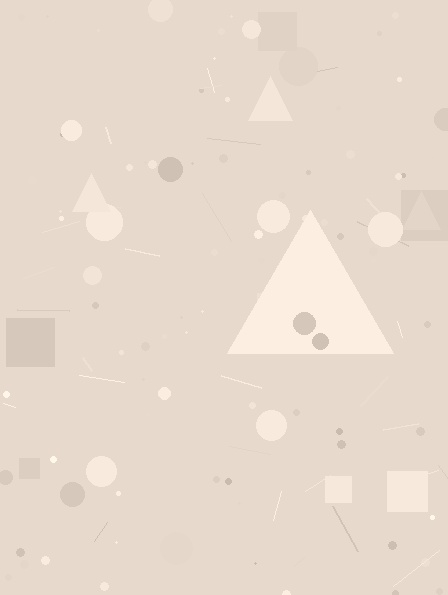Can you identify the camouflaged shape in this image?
The camouflaged shape is a triangle.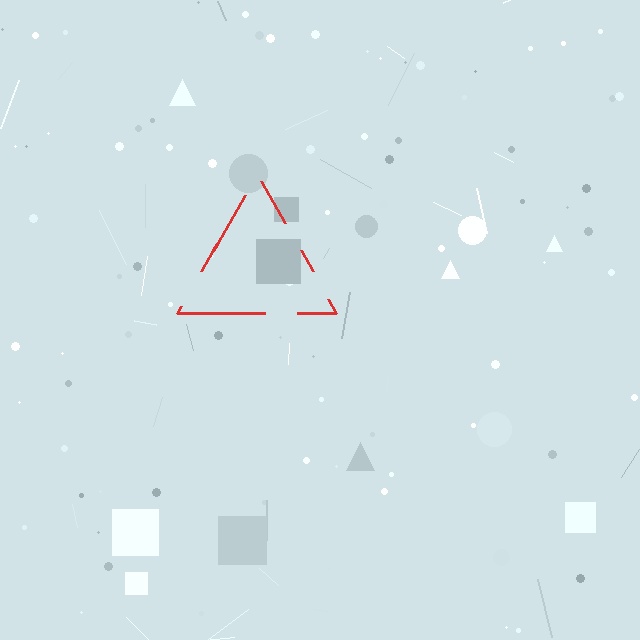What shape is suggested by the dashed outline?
The dashed outline suggests a triangle.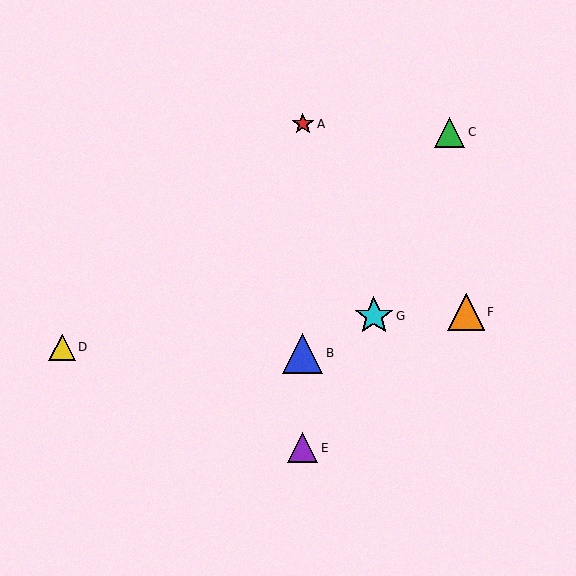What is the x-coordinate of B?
Object B is at x≈303.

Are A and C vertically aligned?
No, A is at x≈303 and C is at x≈449.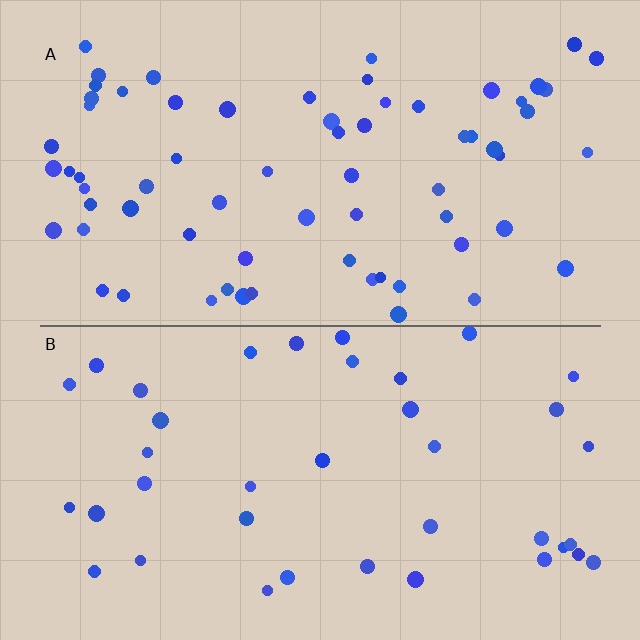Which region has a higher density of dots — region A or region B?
A (the top).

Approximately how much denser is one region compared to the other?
Approximately 1.8× — region A over region B.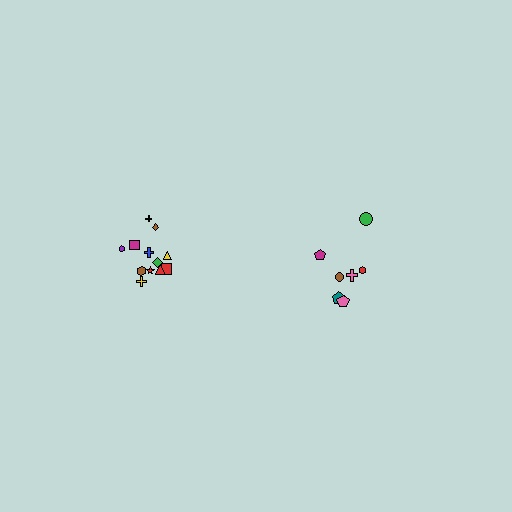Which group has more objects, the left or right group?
The left group.